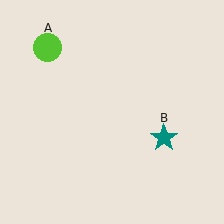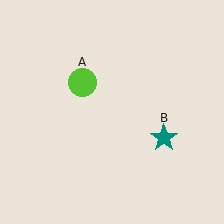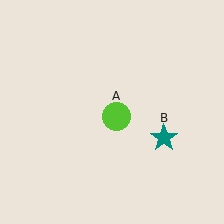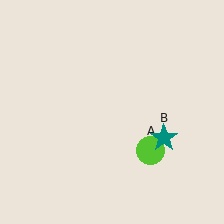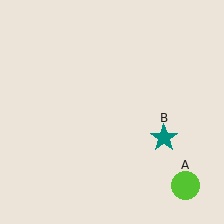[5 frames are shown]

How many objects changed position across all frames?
1 object changed position: lime circle (object A).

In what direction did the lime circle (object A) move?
The lime circle (object A) moved down and to the right.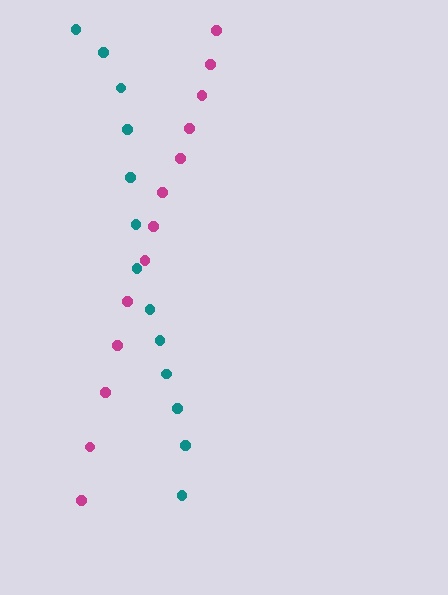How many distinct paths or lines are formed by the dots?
There are 2 distinct paths.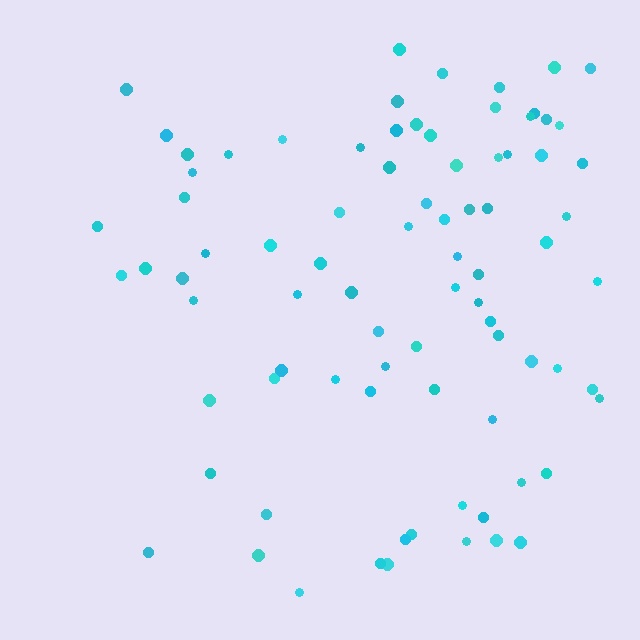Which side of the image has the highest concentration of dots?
The right.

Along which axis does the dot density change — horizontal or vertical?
Horizontal.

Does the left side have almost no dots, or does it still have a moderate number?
Still a moderate number, just noticeably fewer than the right.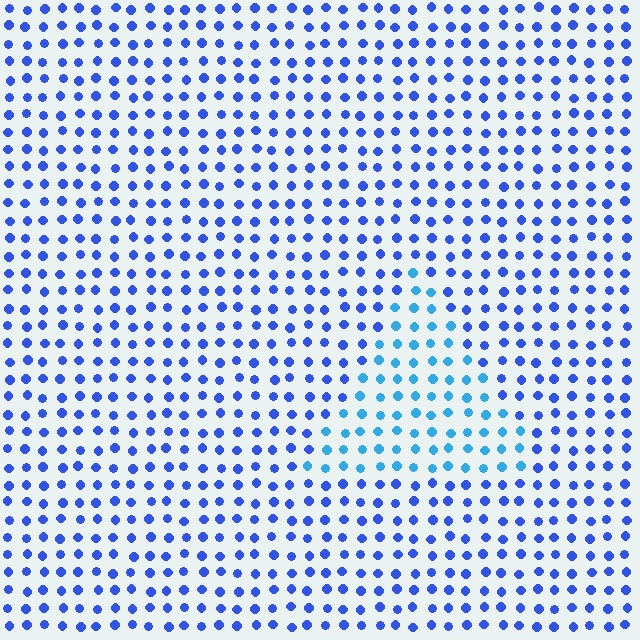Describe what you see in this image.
The image is filled with small blue elements in a uniform arrangement. A triangle-shaped region is visible where the elements are tinted to a slightly different hue, forming a subtle color boundary.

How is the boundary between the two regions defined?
The boundary is defined purely by a slight shift in hue (about 30 degrees). Spacing, size, and orientation are identical on both sides.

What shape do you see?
I see a triangle.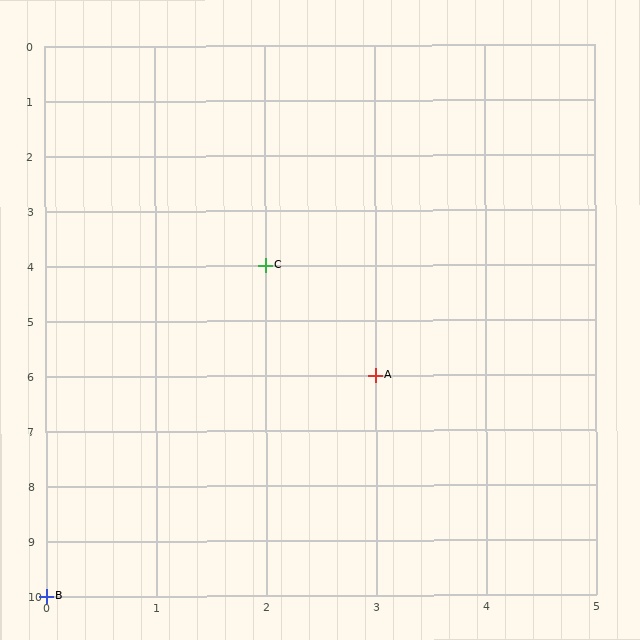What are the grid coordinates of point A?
Point A is at grid coordinates (3, 6).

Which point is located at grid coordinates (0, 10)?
Point B is at (0, 10).